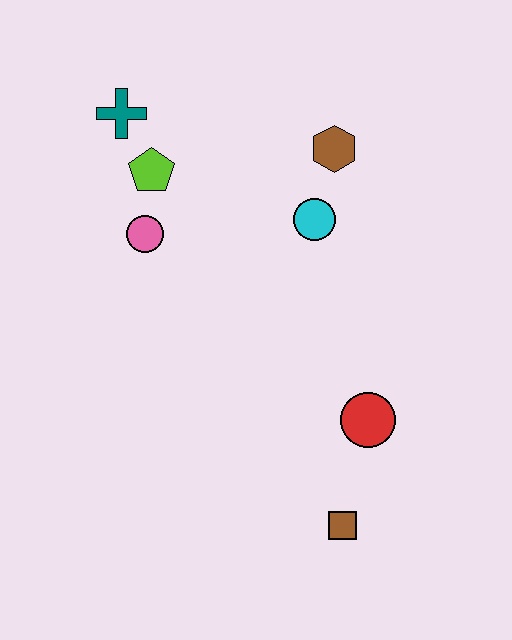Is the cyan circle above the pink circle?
Yes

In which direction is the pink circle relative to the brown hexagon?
The pink circle is to the left of the brown hexagon.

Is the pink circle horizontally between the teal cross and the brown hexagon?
Yes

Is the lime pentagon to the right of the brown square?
No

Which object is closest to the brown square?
The red circle is closest to the brown square.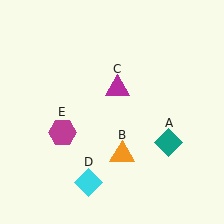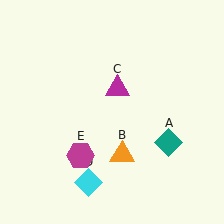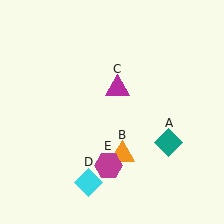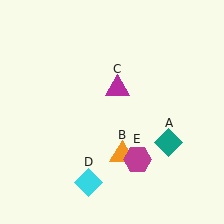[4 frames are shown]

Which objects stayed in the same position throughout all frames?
Teal diamond (object A) and orange triangle (object B) and magenta triangle (object C) and cyan diamond (object D) remained stationary.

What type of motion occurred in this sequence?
The magenta hexagon (object E) rotated counterclockwise around the center of the scene.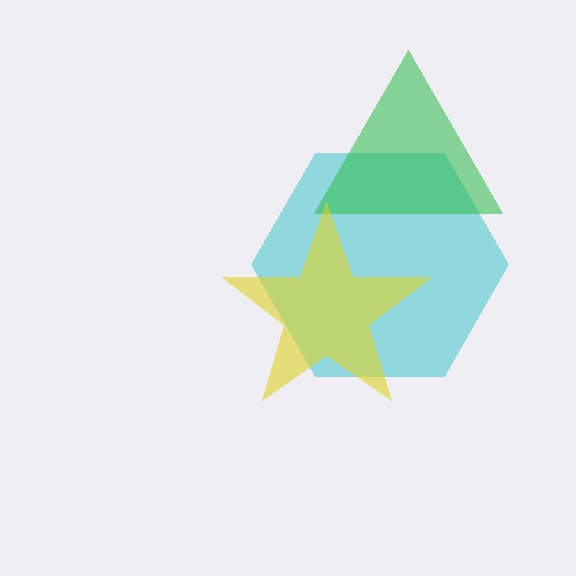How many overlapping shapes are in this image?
There are 3 overlapping shapes in the image.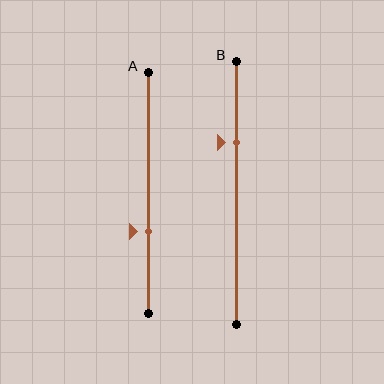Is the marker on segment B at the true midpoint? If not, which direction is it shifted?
No, the marker on segment B is shifted upward by about 19% of the segment length.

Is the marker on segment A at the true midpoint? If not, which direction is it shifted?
No, the marker on segment A is shifted downward by about 16% of the segment length.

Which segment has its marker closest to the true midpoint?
Segment A has its marker closest to the true midpoint.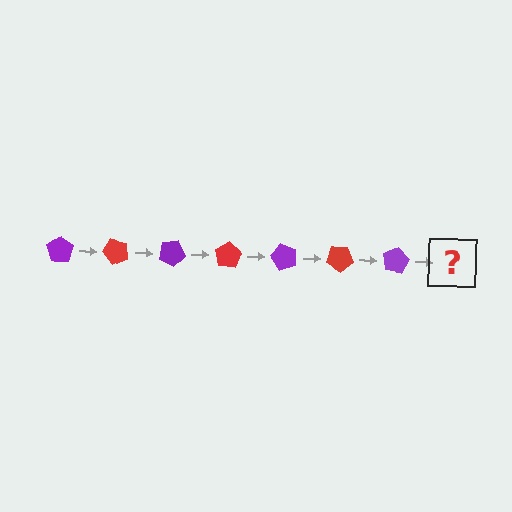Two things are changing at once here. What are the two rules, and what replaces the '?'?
The two rules are that it rotates 50 degrees each step and the color cycles through purple and red. The '?' should be a red pentagon, rotated 350 degrees from the start.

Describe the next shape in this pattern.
It should be a red pentagon, rotated 350 degrees from the start.